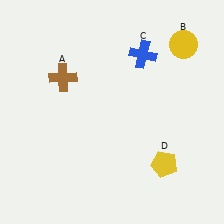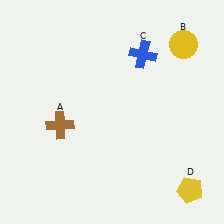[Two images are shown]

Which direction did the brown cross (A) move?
The brown cross (A) moved down.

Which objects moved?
The objects that moved are: the brown cross (A), the yellow pentagon (D).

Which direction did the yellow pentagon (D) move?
The yellow pentagon (D) moved down.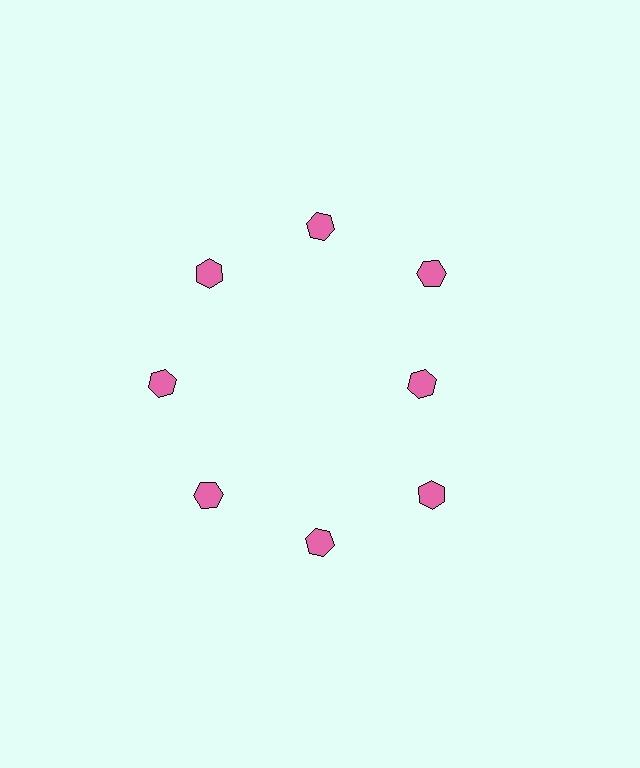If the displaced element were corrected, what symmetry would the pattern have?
It would have 8-fold rotational symmetry — the pattern would map onto itself every 45 degrees.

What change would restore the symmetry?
The symmetry would be restored by moving it outward, back onto the ring so that all 8 hexagons sit at equal angles and equal distance from the center.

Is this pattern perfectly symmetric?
No. The 8 pink hexagons are arranged in a ring, but one element near the 3 o'clock position is pulled inward toward the center, breaking the 8-fold rotational symmetry.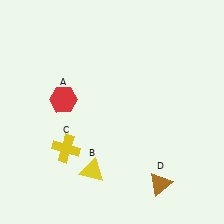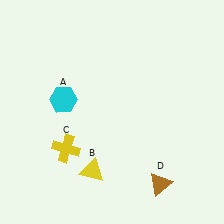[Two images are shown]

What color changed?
The hexagon (A) changed from red in Image 1 to cyan in Image 2.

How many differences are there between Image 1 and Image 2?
There is 1 difference between the two images.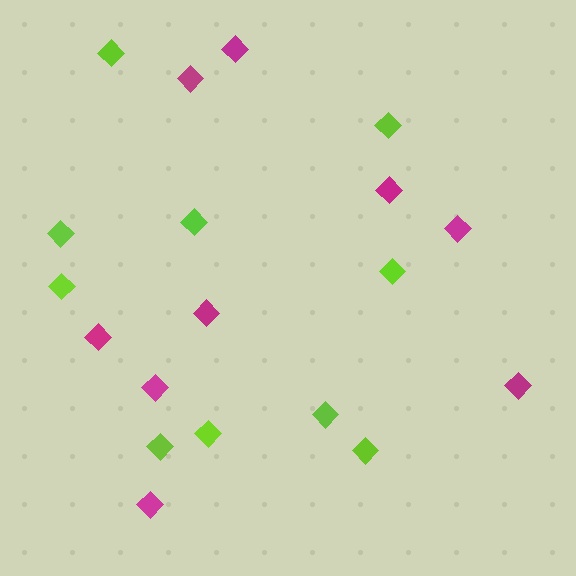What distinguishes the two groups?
There are 2 groups: one group of magenta diamonds (9) and one group of lime diamonds (10).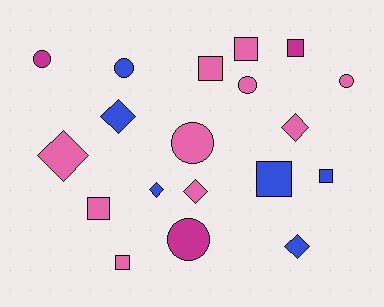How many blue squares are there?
There are 2 blue squares.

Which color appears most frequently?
Pink, with 10 objects.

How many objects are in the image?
There are 19 objects.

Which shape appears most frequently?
Square, with 7 objects.